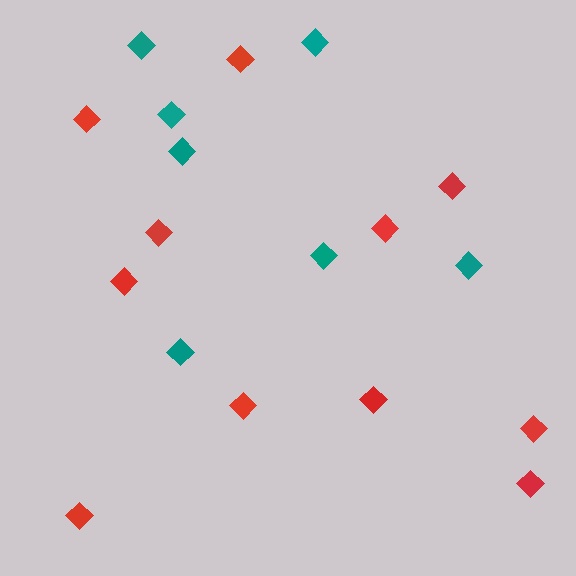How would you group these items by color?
There are 2 groups: one group of teal diamonds (7) and one group of red diamonds (11).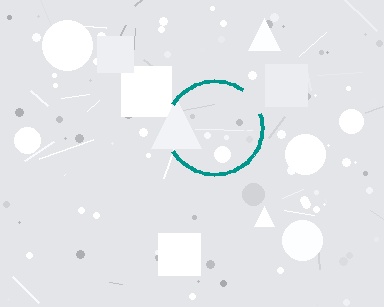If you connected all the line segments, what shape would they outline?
They would outline a circle.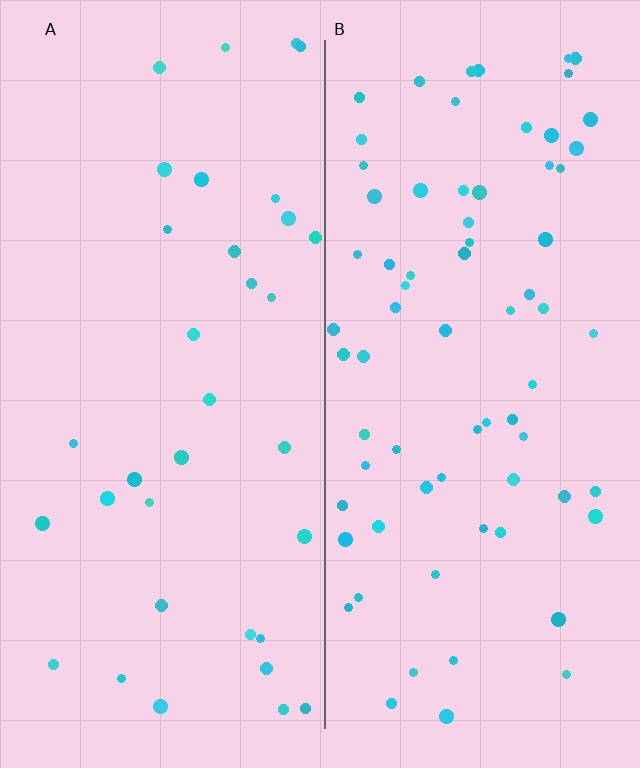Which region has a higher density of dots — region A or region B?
B (the right).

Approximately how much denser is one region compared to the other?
Approximately 2.1× — region B over region A.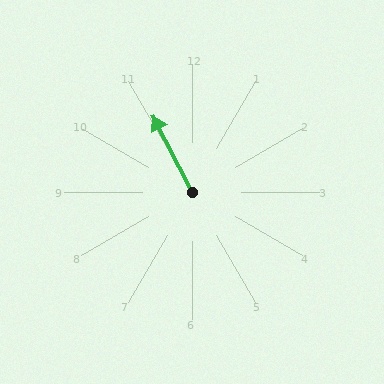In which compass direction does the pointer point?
Northwest.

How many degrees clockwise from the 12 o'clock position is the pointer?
Approximately 333 degrees.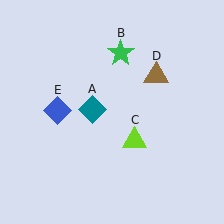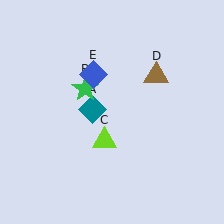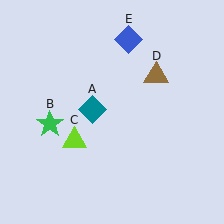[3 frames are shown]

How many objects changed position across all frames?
3 objects changed position: green star (object B), lime triangle (object C), blue diamond (object E).